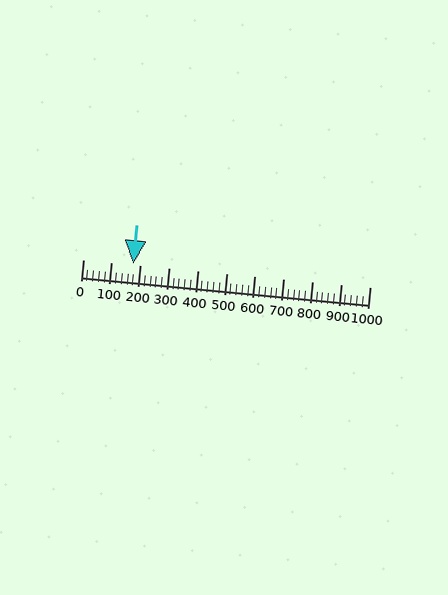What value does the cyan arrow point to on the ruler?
The cyan arrow points to approximately 176.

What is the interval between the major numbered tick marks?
The major tick marks are spaced 100 units apart.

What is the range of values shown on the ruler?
The ruler shows values from 0 to 1000.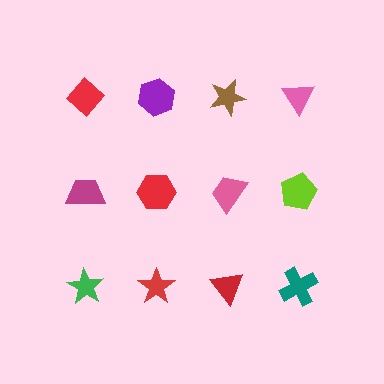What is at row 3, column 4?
A teal cross.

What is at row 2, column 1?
A magenta trapezoid.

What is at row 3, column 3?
A red triangle.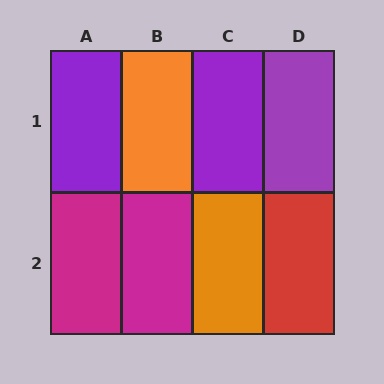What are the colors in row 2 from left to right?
Magenta, magenta, orange, red.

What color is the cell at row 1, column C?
Purple.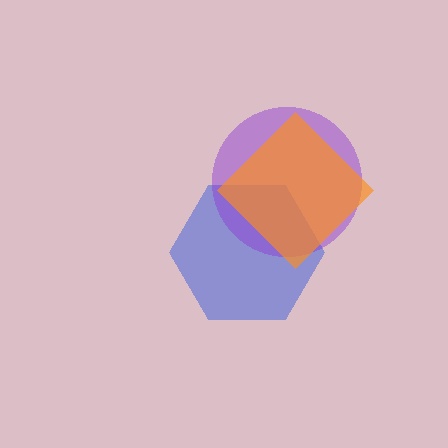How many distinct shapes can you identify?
There are 3 distinct shapes: a blue hexagon, a purple circle, an orange diamond.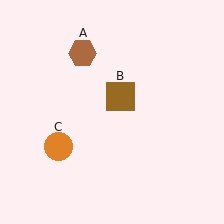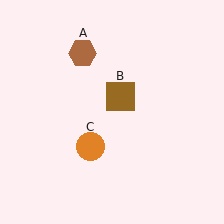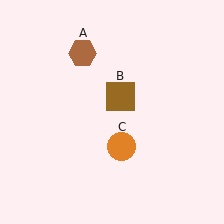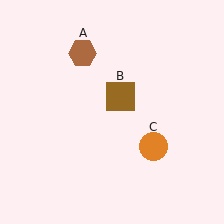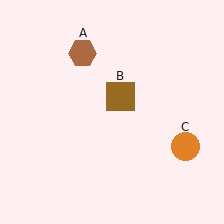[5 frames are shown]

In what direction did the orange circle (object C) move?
The orange circle (object C) moved right.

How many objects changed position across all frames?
1 object changed position: orange circle (object C).